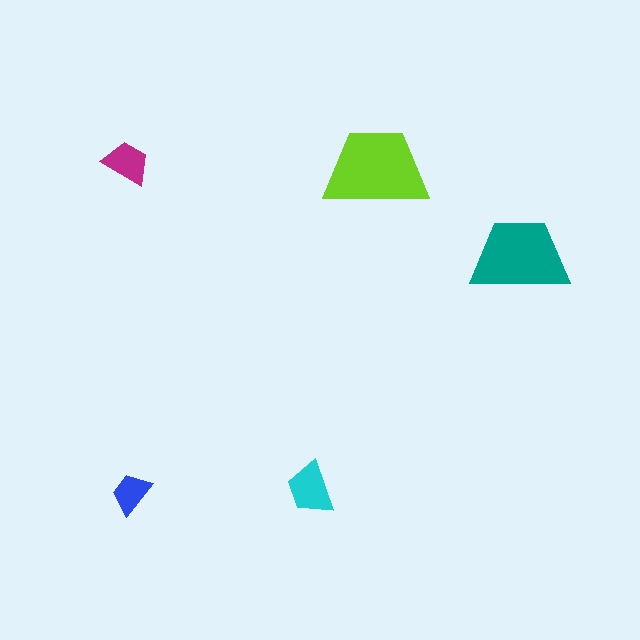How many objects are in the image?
There are 5 objects in the image.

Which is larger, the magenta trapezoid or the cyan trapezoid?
The cyan one.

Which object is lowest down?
The blue trapezoid is bottommost.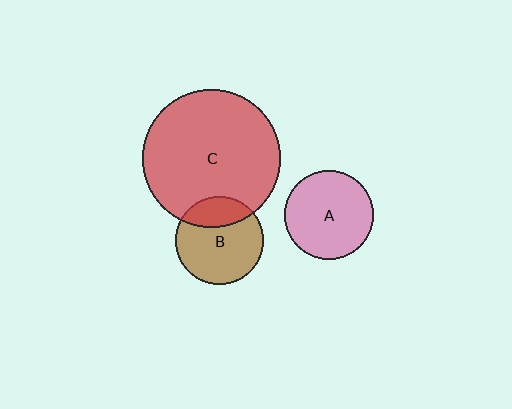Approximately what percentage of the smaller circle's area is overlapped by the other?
Approximately 25%.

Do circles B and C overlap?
Yes.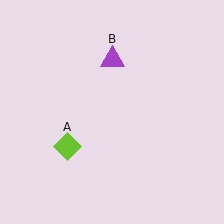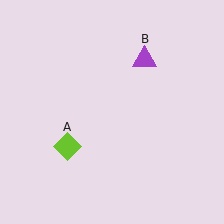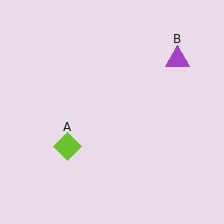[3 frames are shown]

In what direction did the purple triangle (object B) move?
The purple triangle (object B) moved right.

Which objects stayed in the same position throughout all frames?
Lime diamond (object A) remained stationary.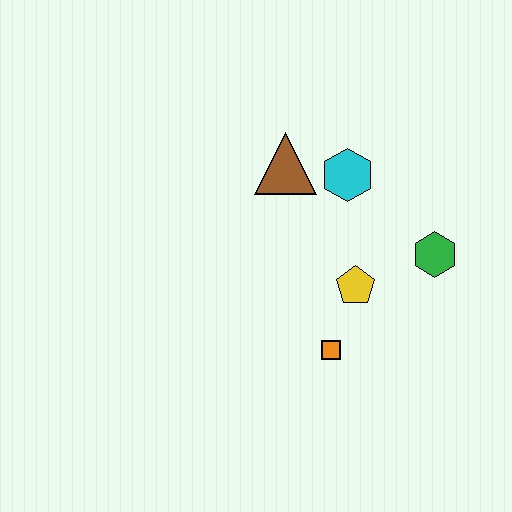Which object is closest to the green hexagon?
The yellow pentagon is closest to the green hexagon.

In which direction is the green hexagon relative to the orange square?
The green hexagon is to the right of the orange square.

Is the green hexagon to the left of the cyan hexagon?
No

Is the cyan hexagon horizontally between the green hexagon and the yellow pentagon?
No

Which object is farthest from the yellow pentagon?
The brown triangle is farthest from the yellow pentagon.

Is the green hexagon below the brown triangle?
Yes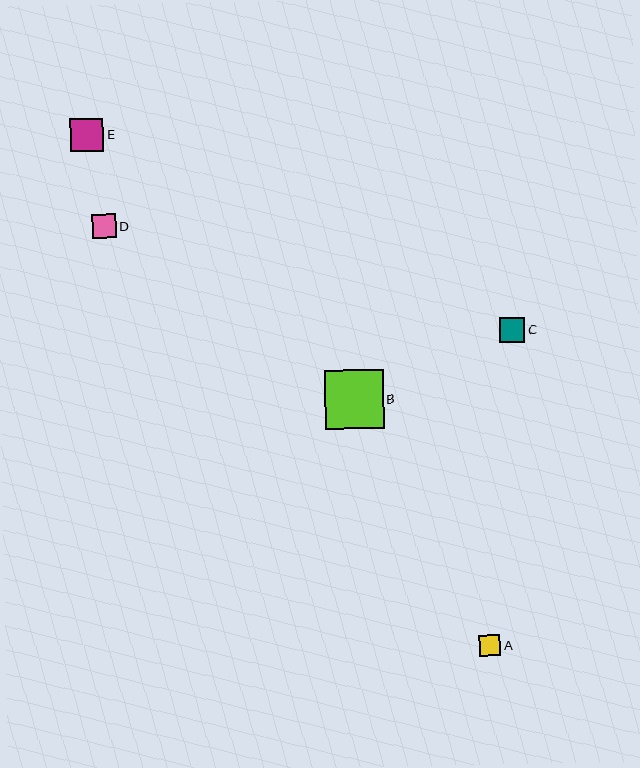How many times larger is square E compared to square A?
Square E is approximately 1.6 times the size of square A.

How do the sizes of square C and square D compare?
Square C and square D are approximately the same size.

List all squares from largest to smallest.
From largest to smallest: B, E, C, D, A.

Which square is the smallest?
Square A is the smallest with a size of approximately 21 pixels.